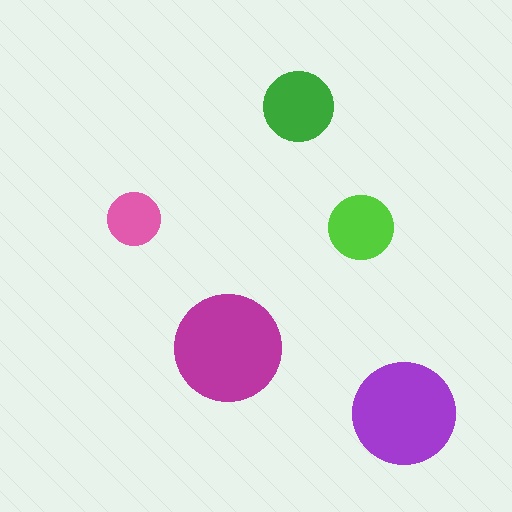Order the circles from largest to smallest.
the magenta one, the purple one, the green one, the lime one, the pink one.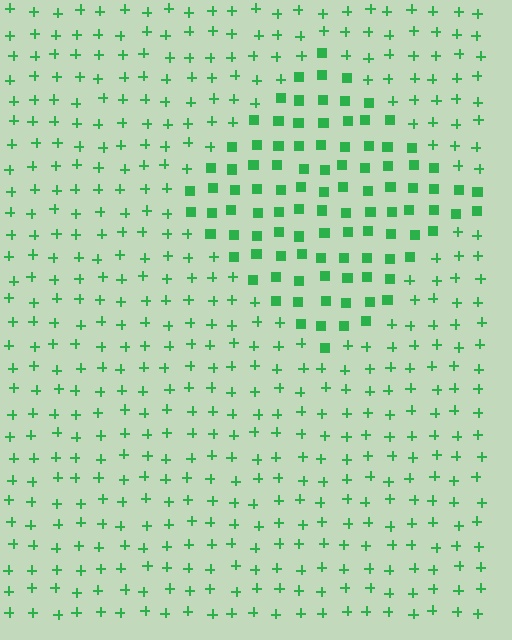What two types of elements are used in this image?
The image uses squares inside the diamond region and plus signs outside it.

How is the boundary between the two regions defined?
The boundary is defined by a change in element shape: squares inside vs. plus signs outside. All elements share the same color and spacing.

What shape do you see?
I see a diamond.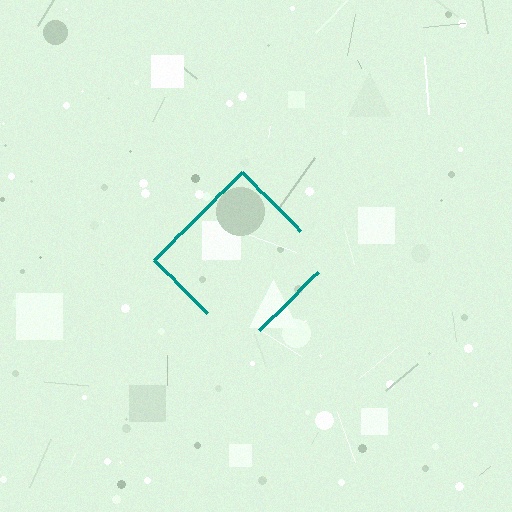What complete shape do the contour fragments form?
The contour fragments form a diamond.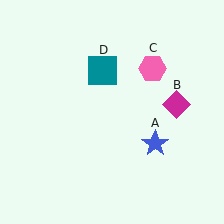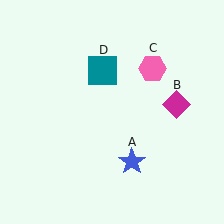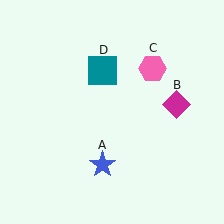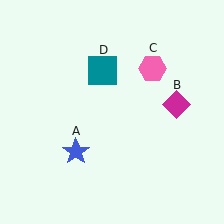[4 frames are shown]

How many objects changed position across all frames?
1 object changed position: blue star (object A).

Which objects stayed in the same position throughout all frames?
Magenta diamond (object B) and pink hexagon (object C) and teal square (object D) remained stationary.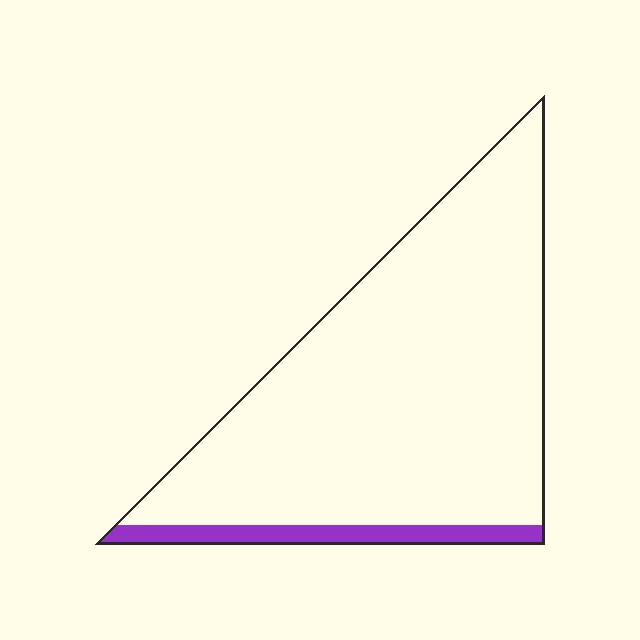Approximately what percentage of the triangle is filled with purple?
Approximately 10%.